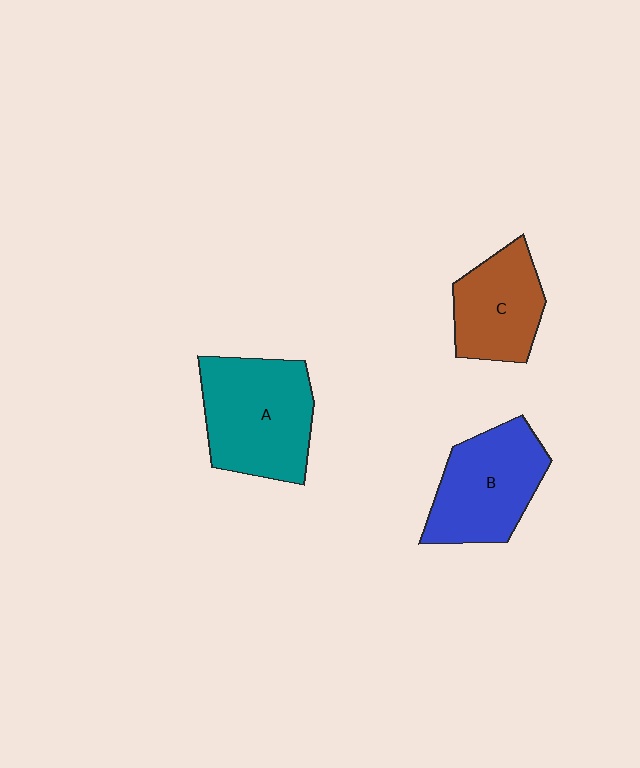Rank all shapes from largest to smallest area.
From largest to smallest: A (teal), B (blue), C (brown).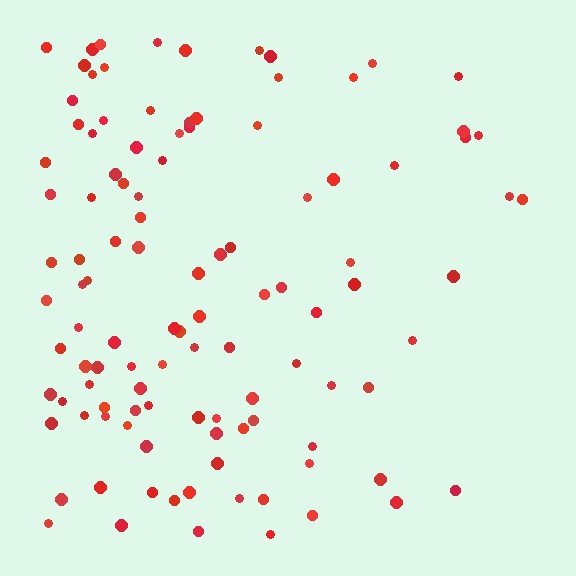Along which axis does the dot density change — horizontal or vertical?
Horizontal.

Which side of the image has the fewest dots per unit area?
The right.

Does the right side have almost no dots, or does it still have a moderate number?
Still a moderate number, just noticeably fewer than the left.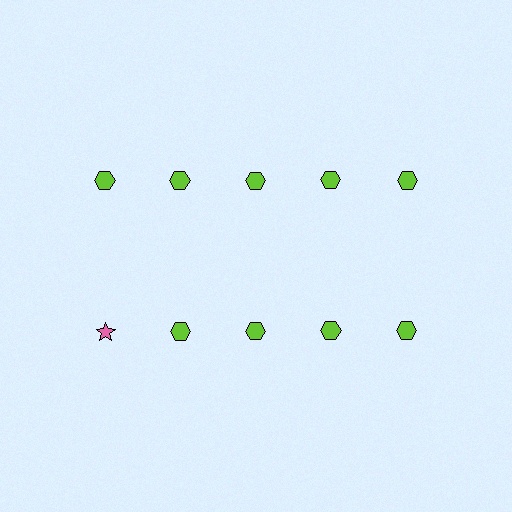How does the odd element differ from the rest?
It differs in both color (pink instead of lime) and shape (star instead of hexagon).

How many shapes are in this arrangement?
There are 10 shapes arranged in a grid pattern.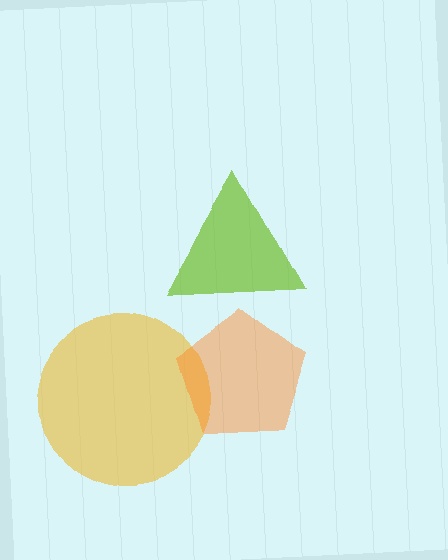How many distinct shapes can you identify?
There are 3 distinct shapes: a yellow circle, a lime triangle, an orange pentagon.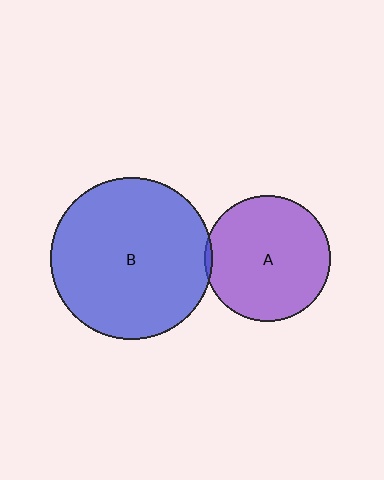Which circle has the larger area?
Circle B (blue).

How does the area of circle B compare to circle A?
Approximately 1.7 times.